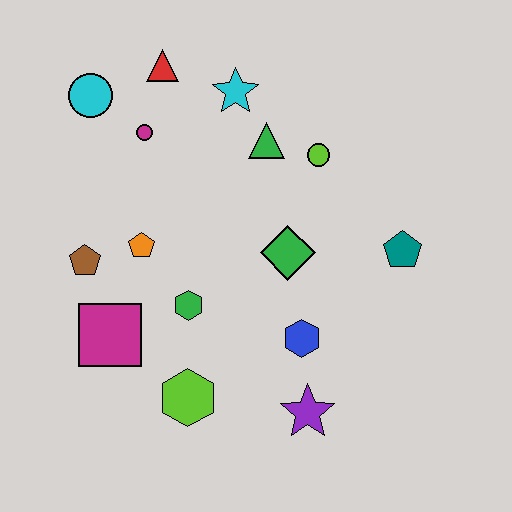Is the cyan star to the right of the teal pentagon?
No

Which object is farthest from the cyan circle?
The purple star is farthest from the cyan circle.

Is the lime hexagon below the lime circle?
Yes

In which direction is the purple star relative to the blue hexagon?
The purple star is below the blue hexagon.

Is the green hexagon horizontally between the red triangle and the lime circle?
Yes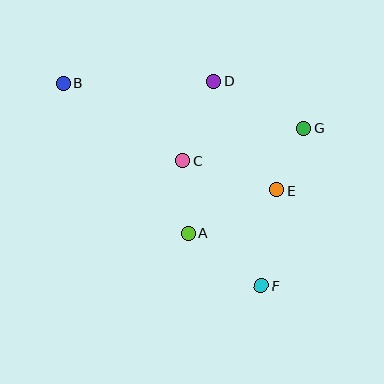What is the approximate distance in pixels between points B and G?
The distance between B and G is approximately 245 pixels.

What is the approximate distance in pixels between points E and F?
The distance between E and F is approximately 97 pixels.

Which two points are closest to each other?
Points E and G are closest to each other.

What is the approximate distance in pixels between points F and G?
The distance between F and G is approximately 164 pixels.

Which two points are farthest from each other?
Points B and F are farthest from each other.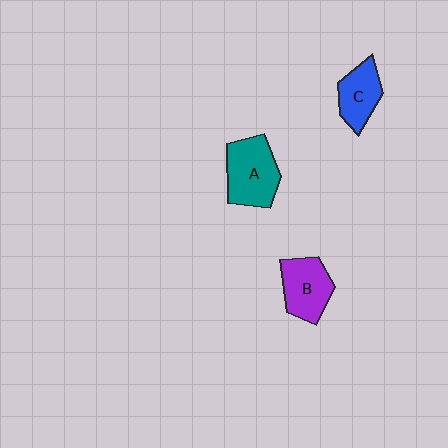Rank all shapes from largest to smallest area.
From largest to smallest: A (teal), B (purple), C (blue).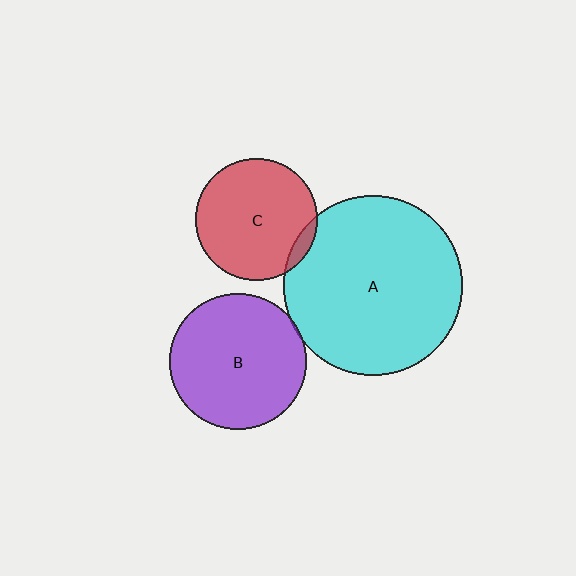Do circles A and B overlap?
Yes.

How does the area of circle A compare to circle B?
Approximately 1.7 times.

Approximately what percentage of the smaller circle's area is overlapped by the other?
Approximately 5%.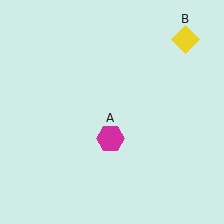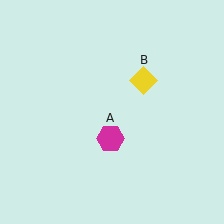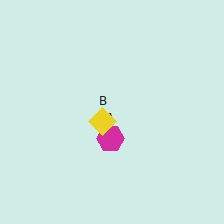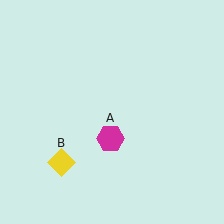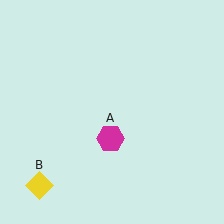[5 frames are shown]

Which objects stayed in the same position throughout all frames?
Magenta hexagon (object A) remained stationary.